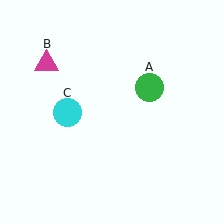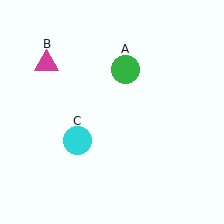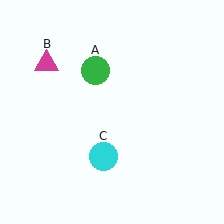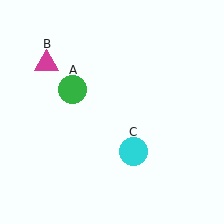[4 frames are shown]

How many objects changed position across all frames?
2 objects changed position: green circle (object A), cyan circle (object C).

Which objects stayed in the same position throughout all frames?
Magenta triangle (object B) remained stationary.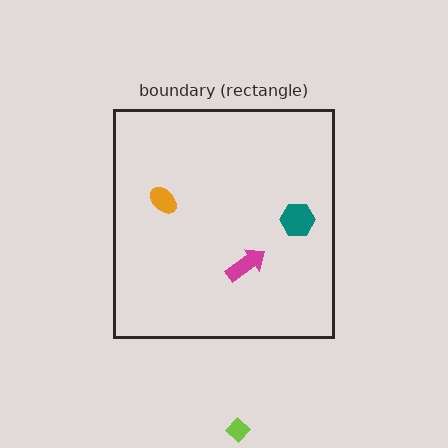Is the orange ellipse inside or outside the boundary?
Inside.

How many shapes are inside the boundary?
3 inside, 1 outside.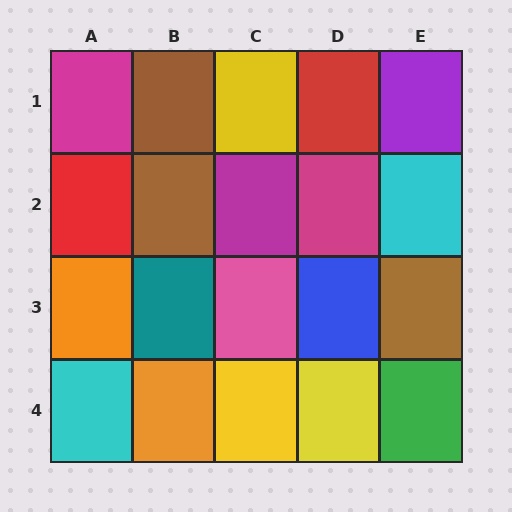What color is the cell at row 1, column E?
Purple.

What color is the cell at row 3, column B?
Teal.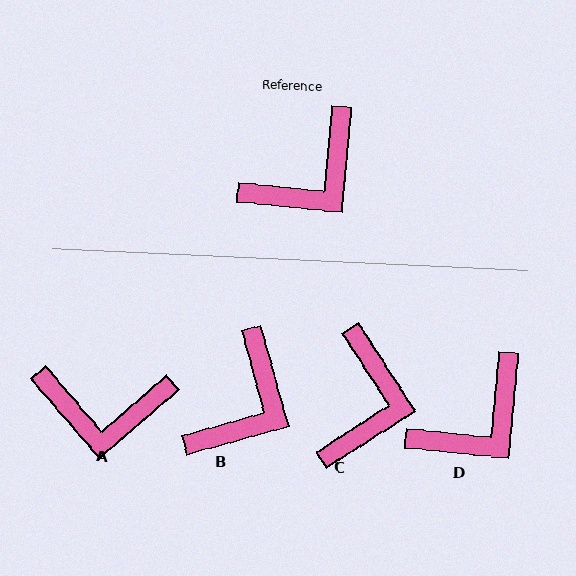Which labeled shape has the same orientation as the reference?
D.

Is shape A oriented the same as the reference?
No, it is off by about 44 degrees.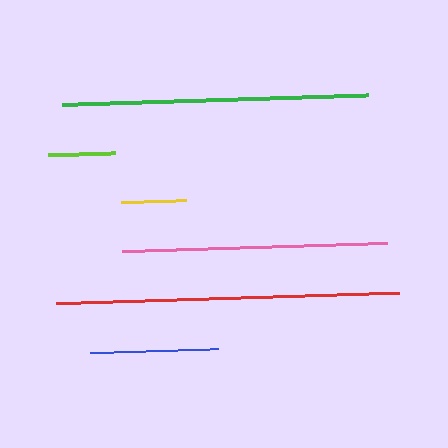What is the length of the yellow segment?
The yellow segment is approximately 66 pixels long.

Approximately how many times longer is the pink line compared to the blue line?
The pink line is approximately 2.1 times the length of the blue line.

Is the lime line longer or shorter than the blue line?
The blue line is longer than the lime line.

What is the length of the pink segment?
The pink segment is approximately 266 pixels long.